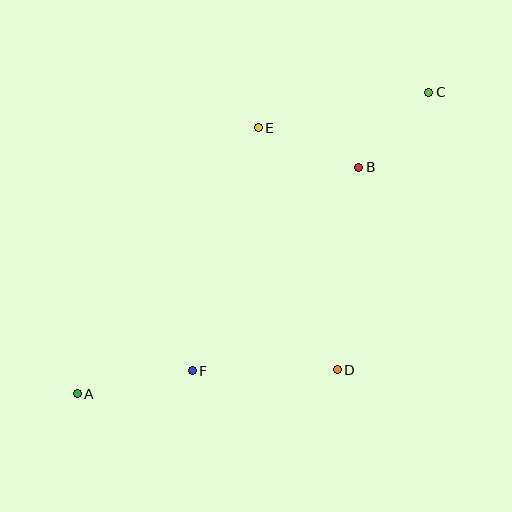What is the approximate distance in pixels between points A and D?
The distance between A and D is approximately 261 pixels.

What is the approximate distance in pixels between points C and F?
The distance between C and F is approximately 365 pixels.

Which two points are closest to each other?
Points B and C are closest to each other.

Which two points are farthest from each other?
Points A and C are farthest from each other.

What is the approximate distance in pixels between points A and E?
The distance between A and E is approximately 322 pixels.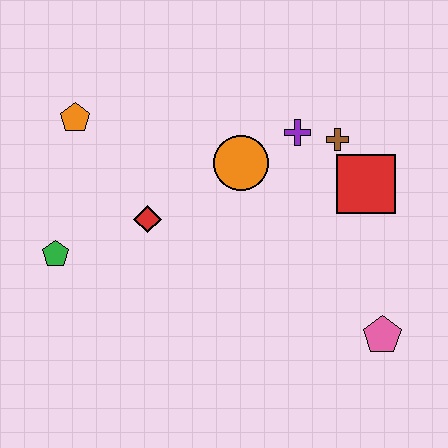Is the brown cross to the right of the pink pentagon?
No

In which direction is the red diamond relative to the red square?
The red diamond is to the left of the red square.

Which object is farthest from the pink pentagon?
The orange pentagon is farthest from the pink pentagon.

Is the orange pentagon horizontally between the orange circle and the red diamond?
No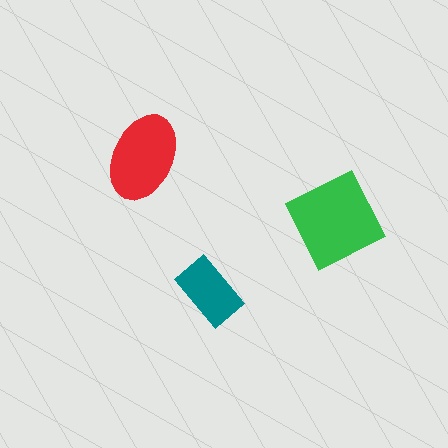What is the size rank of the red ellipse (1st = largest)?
2nd.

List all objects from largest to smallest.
The green diamond, the red ellipse, the teal rectangle.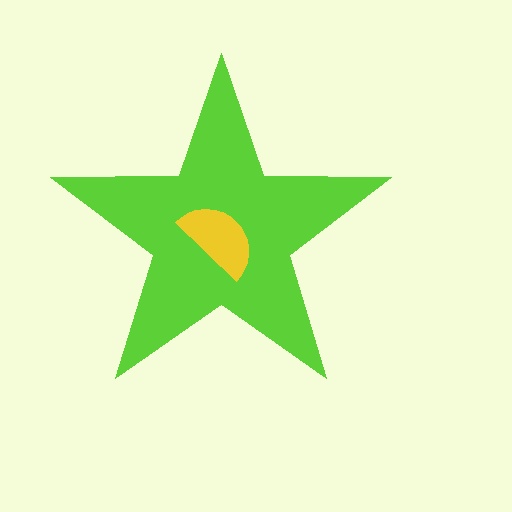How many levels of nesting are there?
2.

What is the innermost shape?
The yellow semicircle.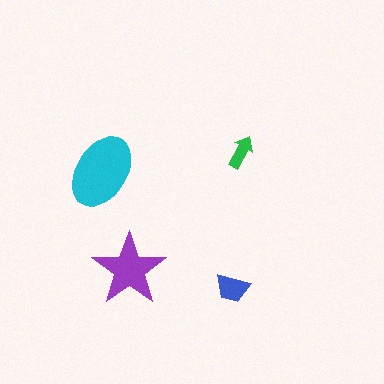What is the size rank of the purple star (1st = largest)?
2nd.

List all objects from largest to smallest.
The cyan ellipse, the purple star, the blue trapezoid, the green arrow.